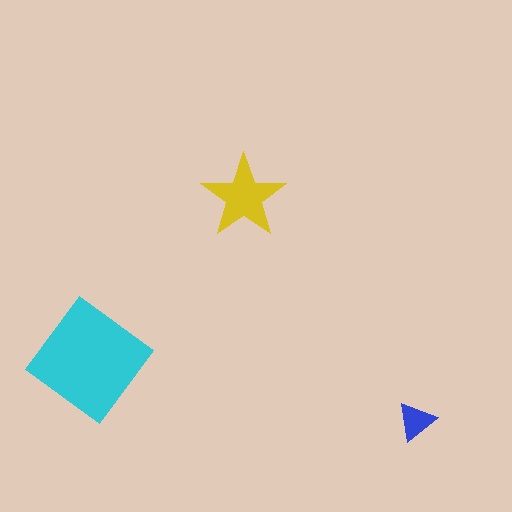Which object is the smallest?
The blue triangle.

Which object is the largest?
The cyan diamond.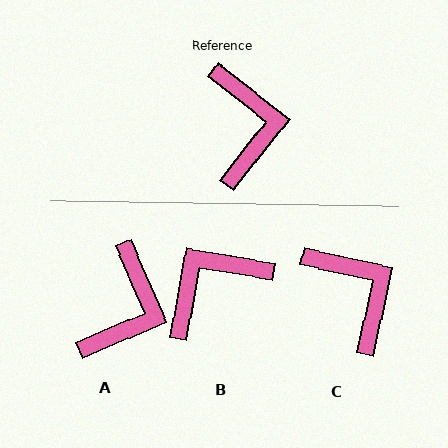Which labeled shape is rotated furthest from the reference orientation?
B, about 119 degrees away.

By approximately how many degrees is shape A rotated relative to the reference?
Approximately 28 degrees clockwise.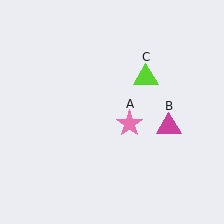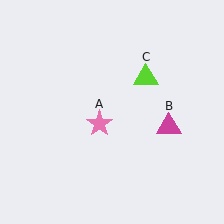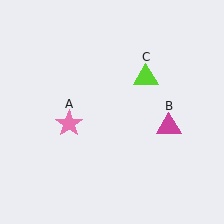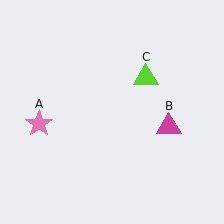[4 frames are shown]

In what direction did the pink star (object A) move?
The pink star (object A) moved left.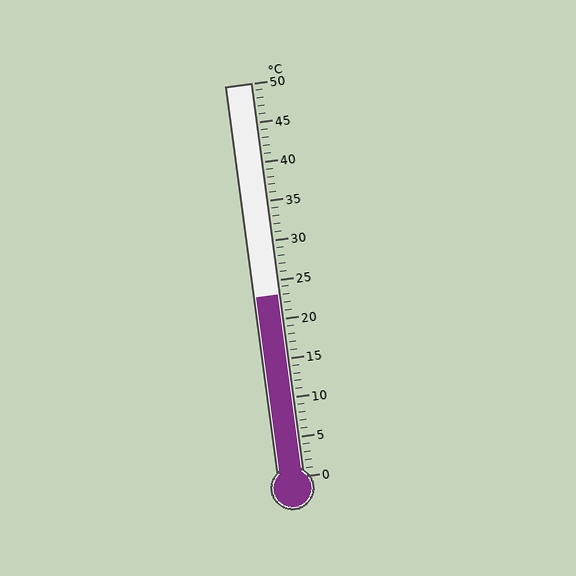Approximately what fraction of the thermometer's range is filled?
The thermometer is filled to approximately 45% of its range.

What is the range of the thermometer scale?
The thermometer scale ranges from 0°C to 50°C.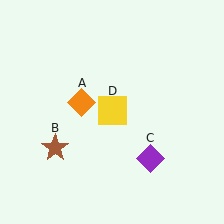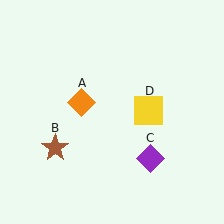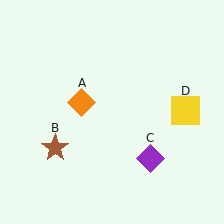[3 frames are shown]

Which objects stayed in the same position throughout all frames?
Orange diamond (object A) and brown star (object B) and purple diamond (object C) remained stationary.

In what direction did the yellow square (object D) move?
The yellow square (object D) moved right.